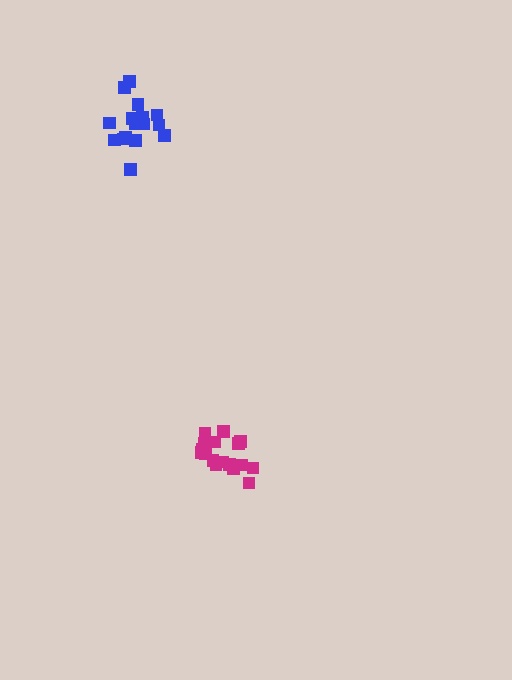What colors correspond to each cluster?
The clusters are colored: blue, magenta.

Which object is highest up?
The blue cluster is topmost.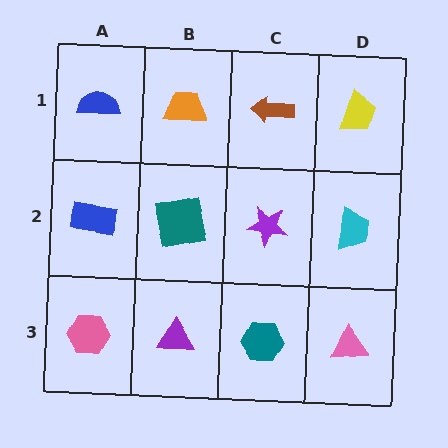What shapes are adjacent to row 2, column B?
An orange trapezoid (row 1, column B), a purple triangle (row 3, column B), a blue rectangle (row 2, column A), a purple star (row 2, column C).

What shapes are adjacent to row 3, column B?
A teal square (row 2, column B), a pink hexagon (row 3, column A), a teal hexagon (row 3, column C).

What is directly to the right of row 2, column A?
A teal square.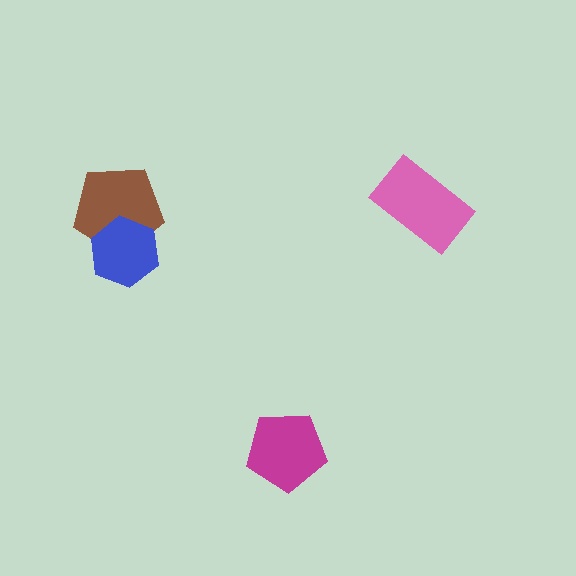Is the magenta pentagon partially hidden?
No, no other shape covers it.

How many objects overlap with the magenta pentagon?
0 objects overlap with the magenta pentagon.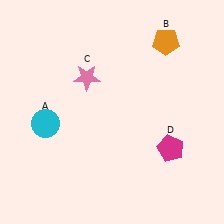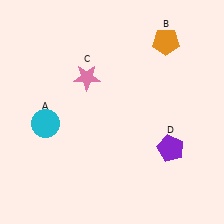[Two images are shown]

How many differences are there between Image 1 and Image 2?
There is 1 difference between the two images.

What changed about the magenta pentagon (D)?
In Image 1, D is magenta. In Image 2, it changed to purple.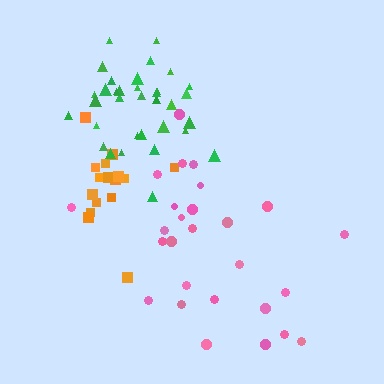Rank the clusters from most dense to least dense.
green, orange, pink.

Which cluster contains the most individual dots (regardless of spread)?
Green (34).